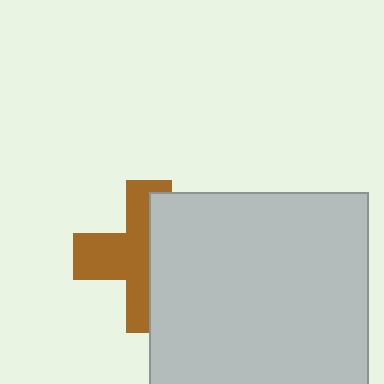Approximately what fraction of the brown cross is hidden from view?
Roughly 47% of the brown cross is hidden behind the light gray square.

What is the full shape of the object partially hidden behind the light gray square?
The partially hidden object is a brown cross.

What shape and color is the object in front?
The object in front is a light gray square.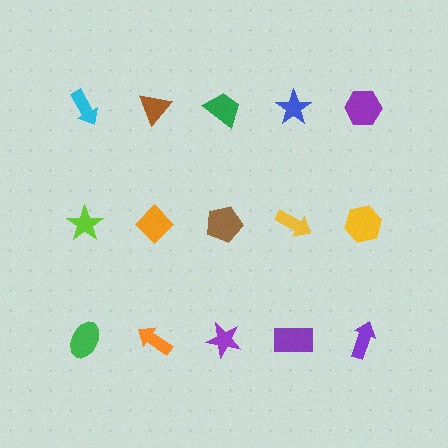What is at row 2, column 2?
An orange diamond.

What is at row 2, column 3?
A brown pentagon.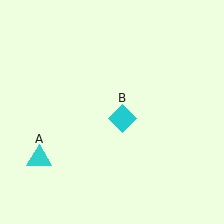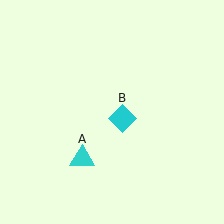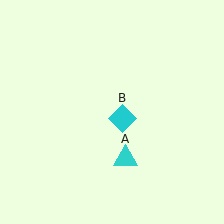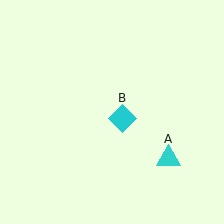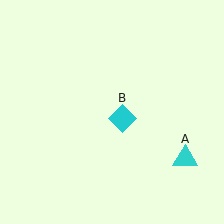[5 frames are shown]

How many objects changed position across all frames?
1 object changed position: cyan triangle (object A).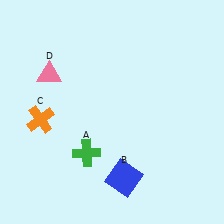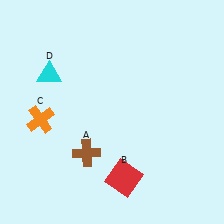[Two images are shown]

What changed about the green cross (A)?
In Image 1, A is green. In Image 2, it changed to brown.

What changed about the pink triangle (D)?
In Image 1, D is pink. In Image 2, it changed to cyan.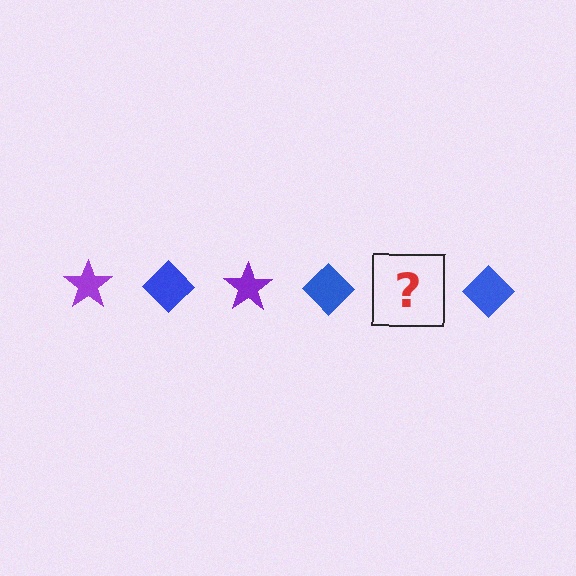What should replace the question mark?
The question mark should be replaced with a purple star.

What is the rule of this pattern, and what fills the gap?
The rule is that the pattern alternates between purple star and blue diamond. The gap should be filled with a purple star.